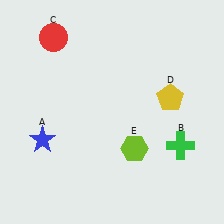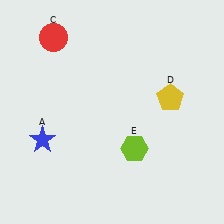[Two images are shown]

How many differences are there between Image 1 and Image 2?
There is 1 difference between the two images.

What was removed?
The green cross (B) was removed in Image 2.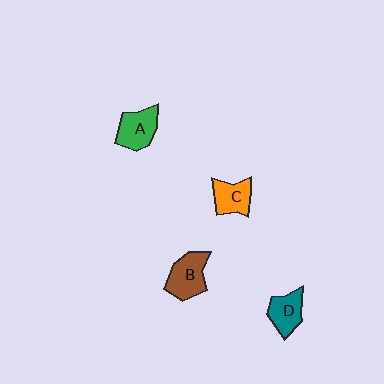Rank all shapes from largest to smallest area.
From largest to smallest: B (brown), A (green), D (teal), C (orange).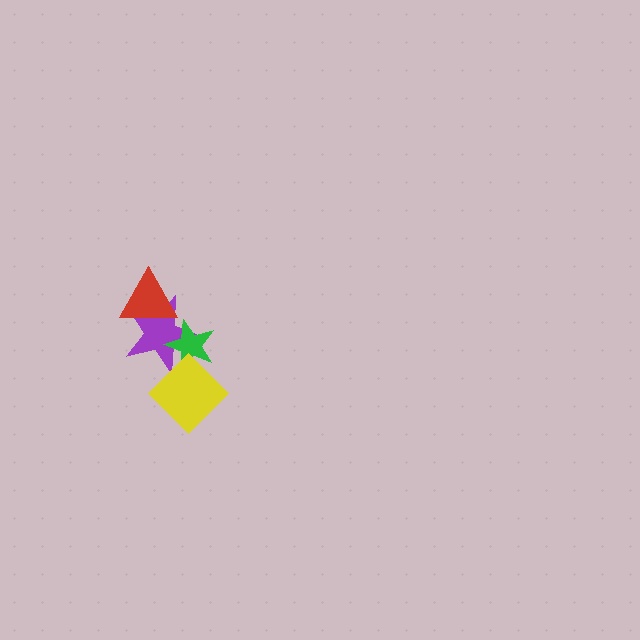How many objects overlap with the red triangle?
1 object overlaps with the red triangle.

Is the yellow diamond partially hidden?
No, no other shape covers it.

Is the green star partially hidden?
Yes, it is partially covered by another shape.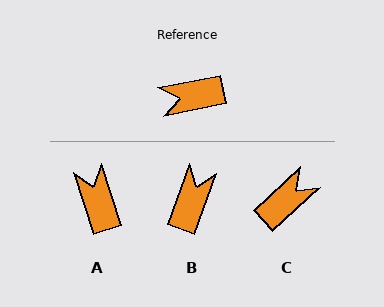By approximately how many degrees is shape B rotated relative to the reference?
Approximately 122 degrees clockwise.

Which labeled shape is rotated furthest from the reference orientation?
C, about 149 degrees away.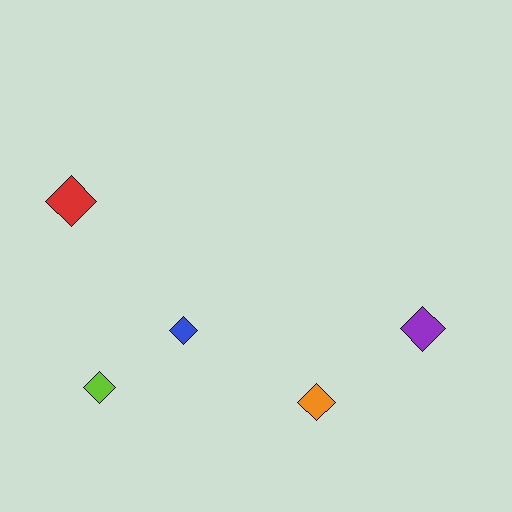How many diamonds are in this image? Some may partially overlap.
There are 5 diamonds.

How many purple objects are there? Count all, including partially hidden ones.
There is 1 purple object.